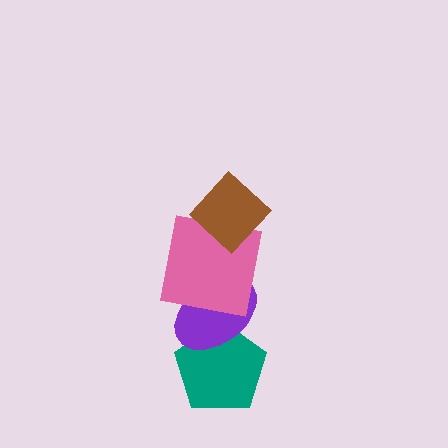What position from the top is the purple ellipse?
The purple ellipse is 3rd from the top.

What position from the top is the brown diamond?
The brown diamond is 1st from the top.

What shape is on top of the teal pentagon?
The purple ellipse is on top of the teal pentagon.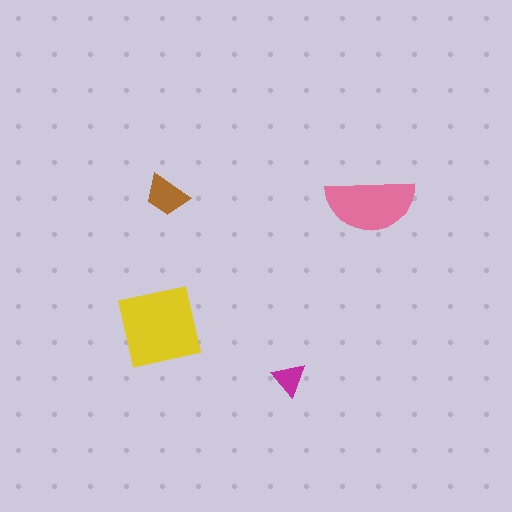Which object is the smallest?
The magenta triangle.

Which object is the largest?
The yellow square.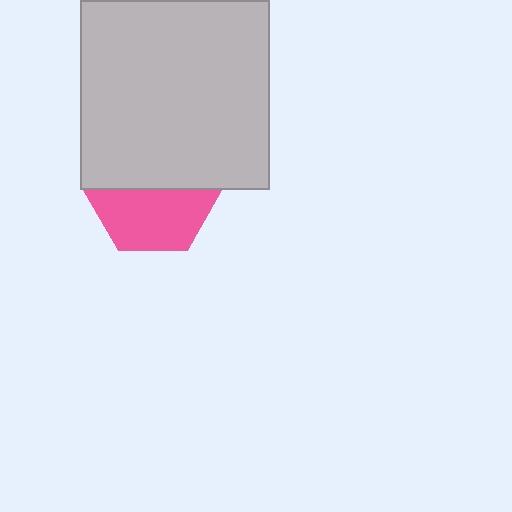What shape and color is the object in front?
The object in front is a light gray square.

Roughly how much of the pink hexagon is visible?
About half of it is visible (roughly 52%).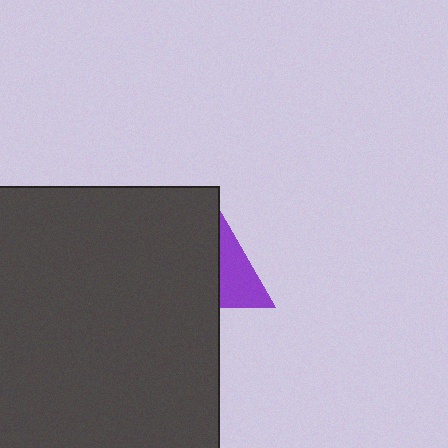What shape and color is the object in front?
The object in front is a dark gray square.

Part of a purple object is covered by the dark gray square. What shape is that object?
It is a triangle.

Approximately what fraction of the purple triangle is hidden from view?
Roughly 64% of the purple triangle is hidden behind the dark gray square.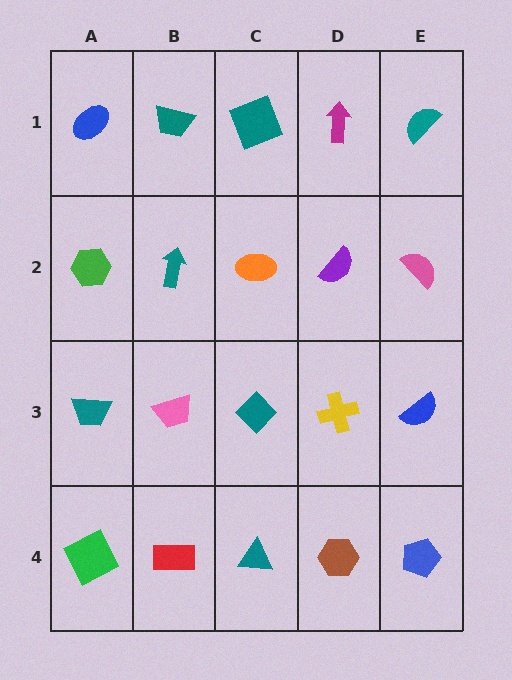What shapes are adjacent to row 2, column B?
A teal trapezoid (row 1, column B), a pink trapezoid (row 3, column B), a green hexagon (row 2, column A), an orange ellipse (row 2, column C).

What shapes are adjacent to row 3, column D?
A purple semicircle (row 2, column D), a brown hexagon (row 4, column D), a teal diamond (row 3, column C), a blue semicircle (row 3, column E).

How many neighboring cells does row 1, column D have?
3.